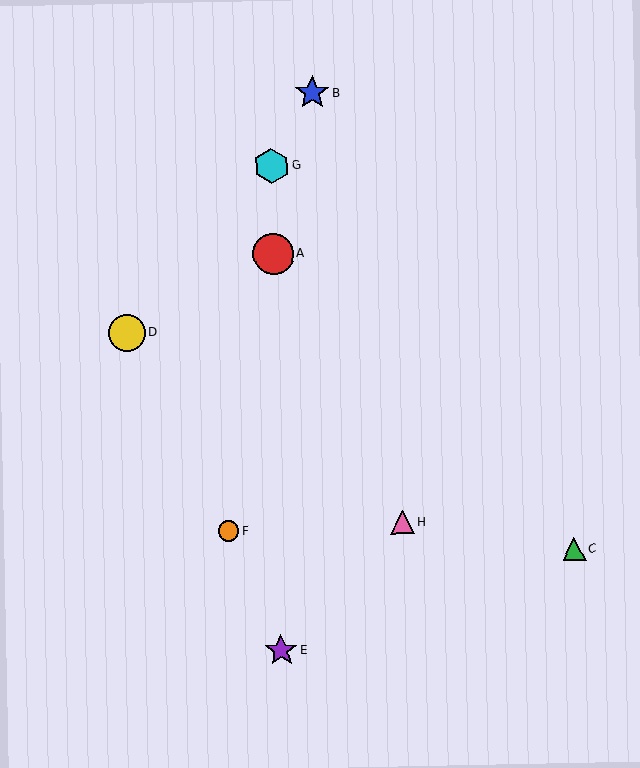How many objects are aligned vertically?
3 objects (A, E, G) are aligned vertically.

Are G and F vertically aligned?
No, G is at x≈271 and F is at x≈228.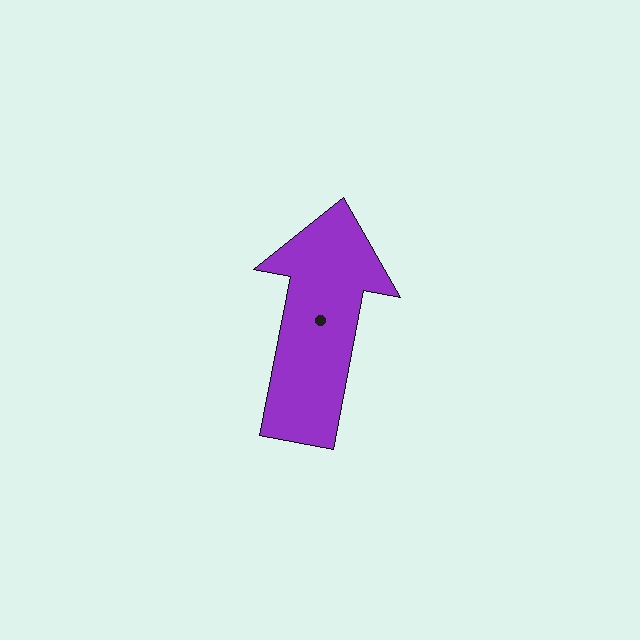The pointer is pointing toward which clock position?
Roughly 12 o'clock.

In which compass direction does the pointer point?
North.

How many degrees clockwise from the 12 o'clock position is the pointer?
Approximately 11 degrees.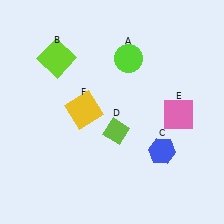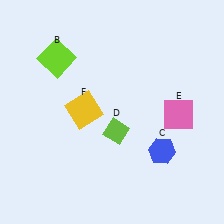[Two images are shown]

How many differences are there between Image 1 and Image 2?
There is 1 difference between the two images.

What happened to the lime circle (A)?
The lime circle (A) was removed in Image 2. It was in the top-right area of Image 1.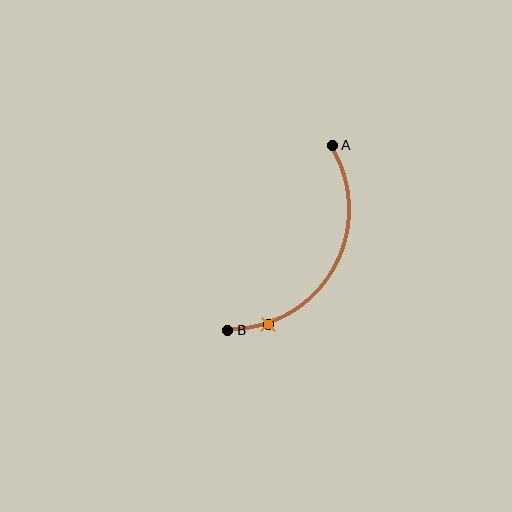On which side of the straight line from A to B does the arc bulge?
The arc bulges to the right of the straight line connecting A and B.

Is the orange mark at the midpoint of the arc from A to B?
No. The orange mark lies on the arc but is closer to endpoint B. The arc midpoint would be at the point on the curve equidistant along the arc from both A and B.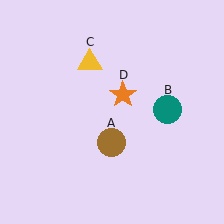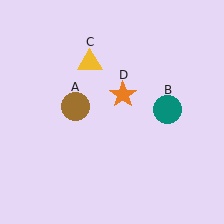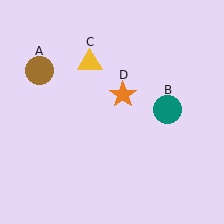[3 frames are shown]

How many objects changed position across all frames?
1 object changed position: brown circle (object A).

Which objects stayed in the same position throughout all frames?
Teal circle (object B) and yellow triangle (object C) and orange star (object D) remained stationary.